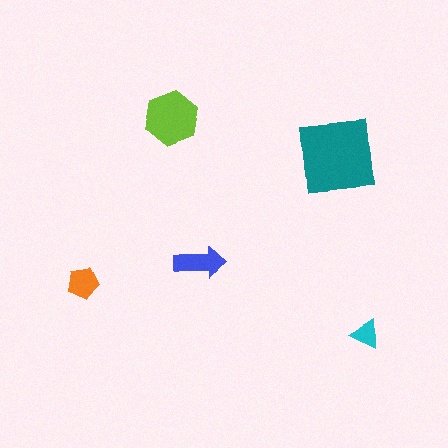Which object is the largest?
The teal square.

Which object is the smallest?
The cyan triangle.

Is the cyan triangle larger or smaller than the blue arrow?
Smaller.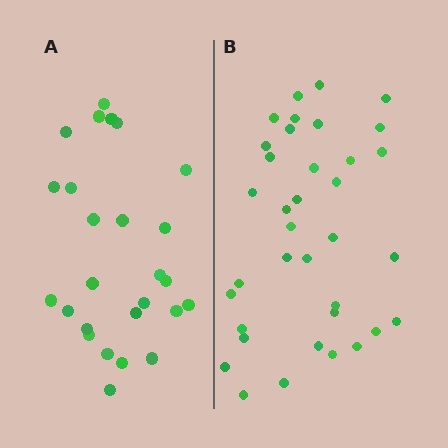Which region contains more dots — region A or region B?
Region B (the right region) has more dots.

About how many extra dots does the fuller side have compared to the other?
Region B has roughly 10 or so more dots than region A.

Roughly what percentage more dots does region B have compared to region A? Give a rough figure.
About 40% more.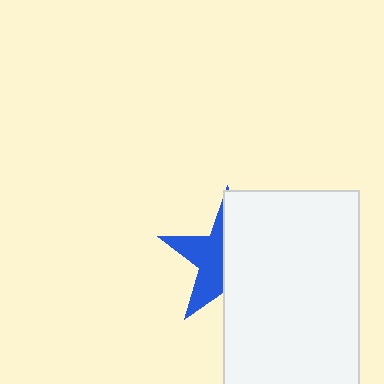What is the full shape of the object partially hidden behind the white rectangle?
The partially hidden object is a blue star.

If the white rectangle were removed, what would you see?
You would see the complete blue star.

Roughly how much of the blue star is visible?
A small part of it is visible (roughly 43%).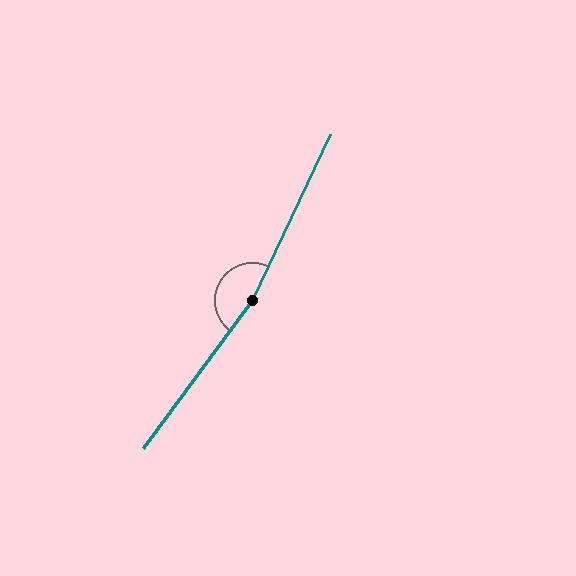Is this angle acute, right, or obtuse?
It is obtuse.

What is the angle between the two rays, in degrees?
Approximately 169 degrees.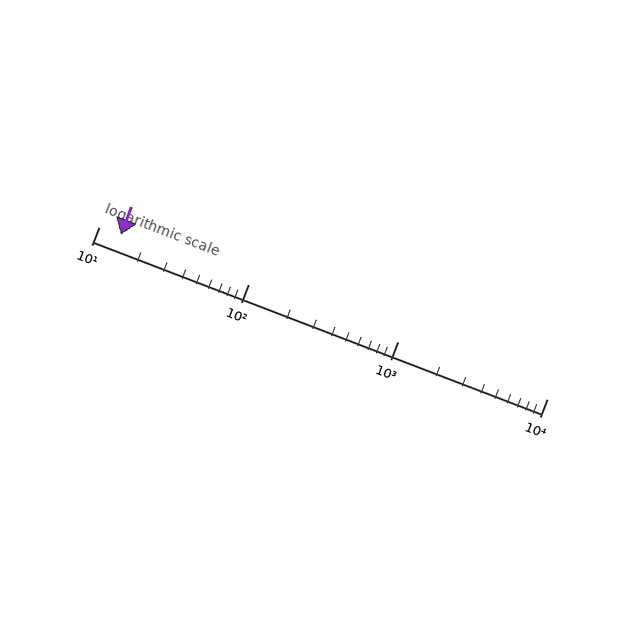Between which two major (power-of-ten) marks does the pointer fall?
The pointer is between 10 and 100.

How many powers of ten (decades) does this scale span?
The scale spans 3 decades, from 10 to 10000.